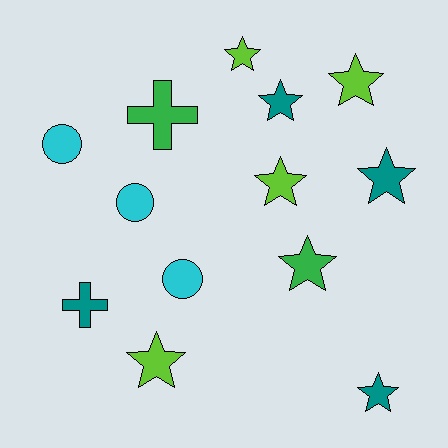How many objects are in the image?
There are 13 objects.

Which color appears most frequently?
Teal, with 4 objects.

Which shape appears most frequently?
Star, with 8 objects.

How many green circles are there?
There are no green circles.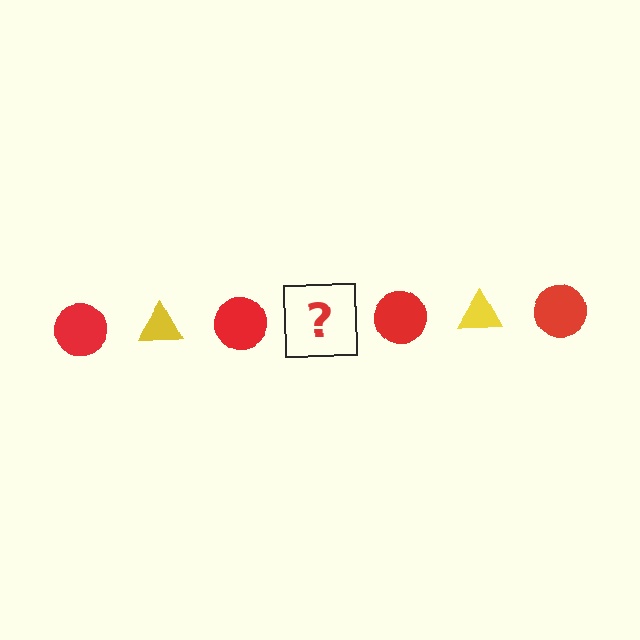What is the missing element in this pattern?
The missing element is a yellow triangle.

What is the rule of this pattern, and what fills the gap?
The rule is that the pattern alternates between red circle and yellow triangle. The gap should be filled with a yellow triangle.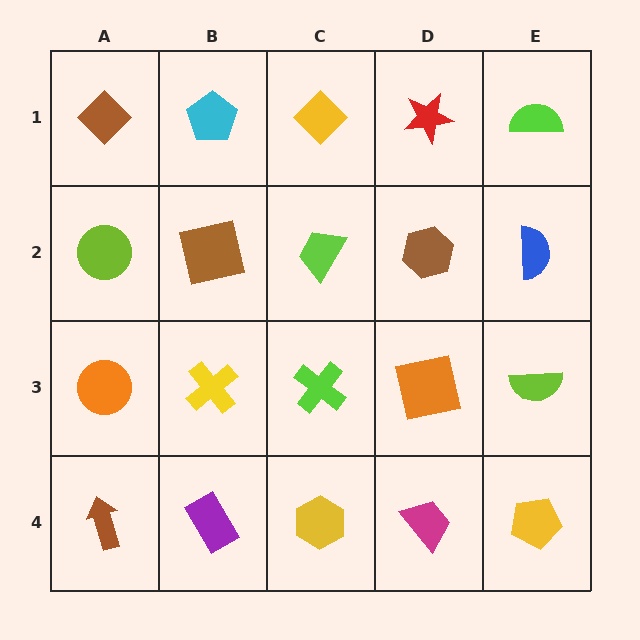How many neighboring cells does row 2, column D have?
4.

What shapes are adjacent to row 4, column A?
An orange circle (row 3, column A), a purple rectangle (row 4, column B).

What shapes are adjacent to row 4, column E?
A lime semicircle (row 3, column E), a magenta trapezoid (row 4, column D).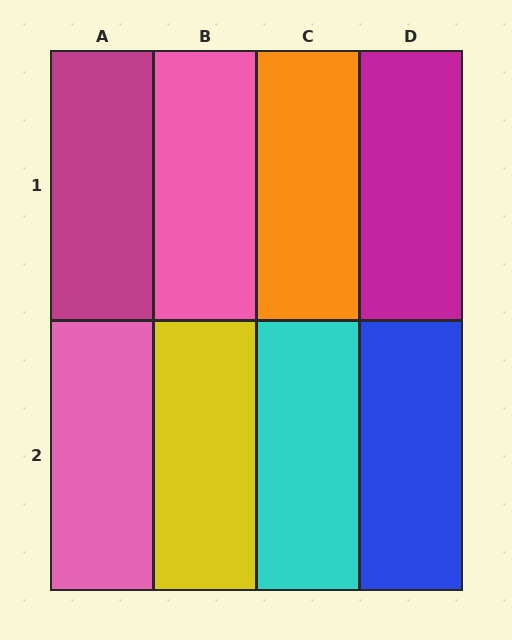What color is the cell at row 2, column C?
Cyan.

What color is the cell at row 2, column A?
Pink.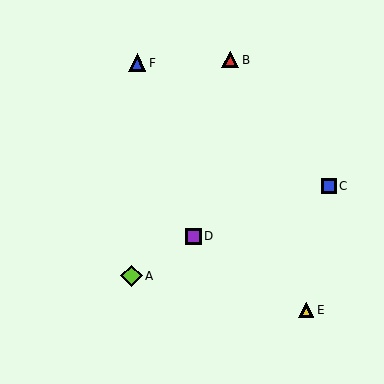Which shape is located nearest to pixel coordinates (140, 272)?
The lime diamond (labeled A) at (131, 276) is nearest to that location.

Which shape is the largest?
The lime diamond (labeled A) is the largest.